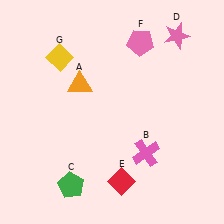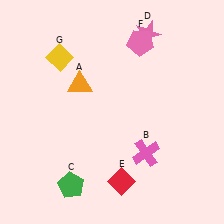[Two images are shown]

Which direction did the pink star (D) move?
The pink star (D) moved left.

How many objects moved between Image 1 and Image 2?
1 object moved between the two images.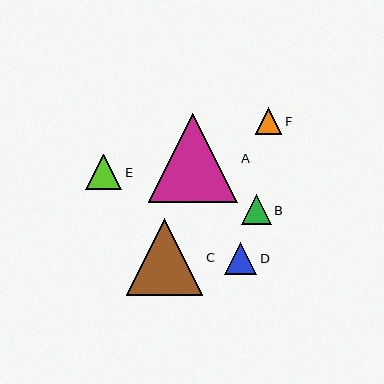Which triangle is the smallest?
Triangle F is the smallest with a size of approximately 26 pixels.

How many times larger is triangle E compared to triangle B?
Triangle E is approximately 1.2 times the size of triangle B.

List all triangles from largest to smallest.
From largest to smallest: A, C, E, D, B, F.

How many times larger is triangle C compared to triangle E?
Triangle C is approximately 2.1 times the size of triangle E.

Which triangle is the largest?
Triangle A is the largest with a size of approximately 90 pixels.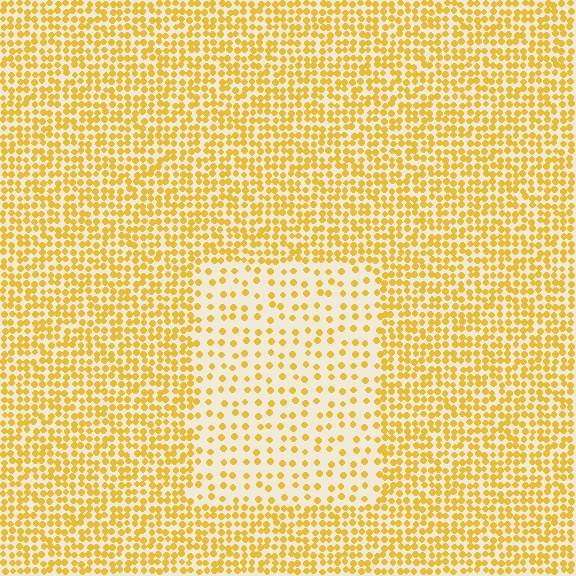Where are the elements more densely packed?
The elements are more densely packed outside the rectangle boundary.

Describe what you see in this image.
The image contains small yellow elements arranged at two different densities. A rectangle-shaped region is visible where the elements are less densely packed than the surrounding area.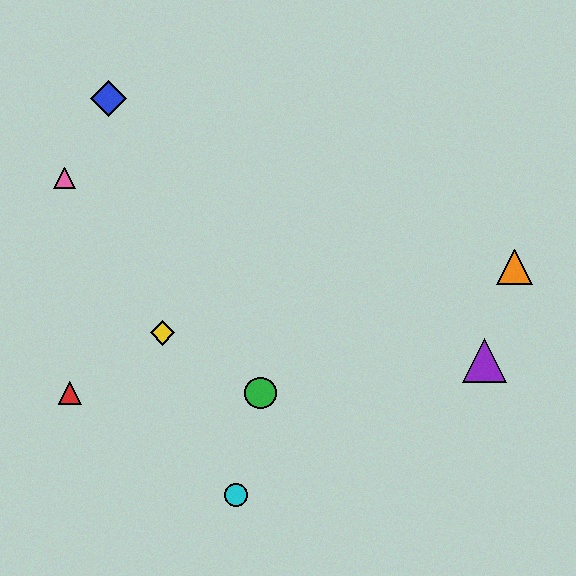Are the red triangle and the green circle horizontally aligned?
Yes, both are at y≈393.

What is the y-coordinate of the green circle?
The green circle is at y≈393.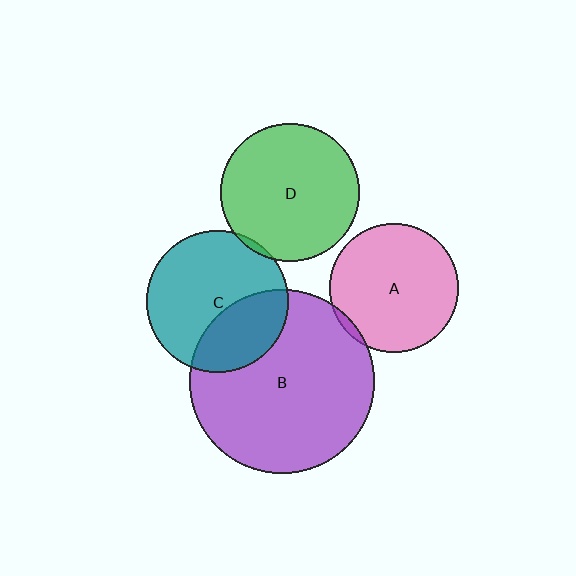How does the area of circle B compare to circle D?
Approximately 1.8 times.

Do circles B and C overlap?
Yes.